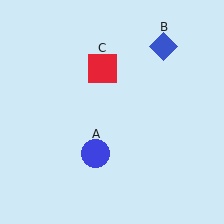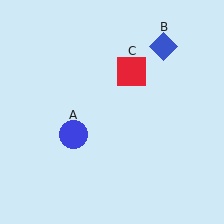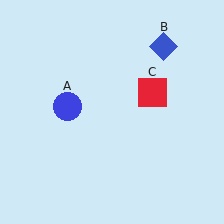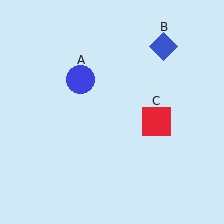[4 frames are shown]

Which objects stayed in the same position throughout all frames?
Blue diamond (object B) remained stationary.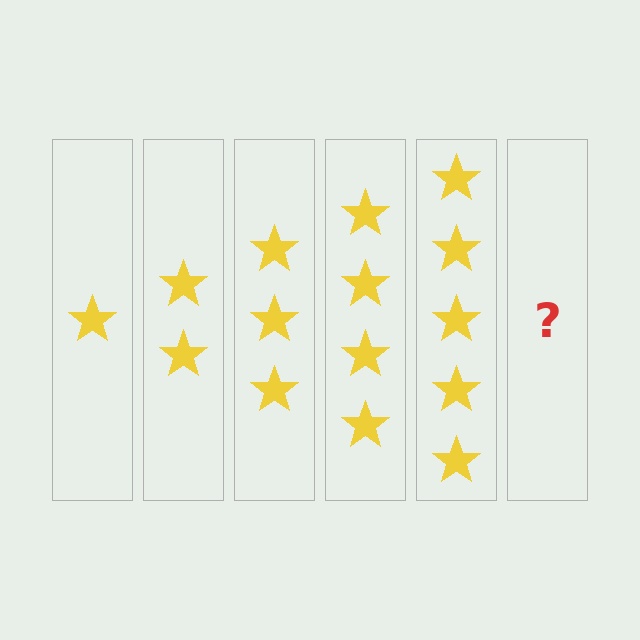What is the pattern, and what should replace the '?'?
The pattern is that each step adds one more star. The '?' should be 6 stars.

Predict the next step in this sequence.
The next step is 6 stars.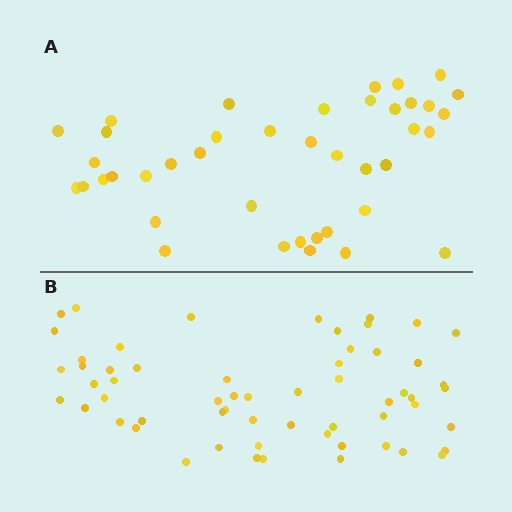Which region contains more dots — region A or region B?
Region B (the bottom region) has more dots.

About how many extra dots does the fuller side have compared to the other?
Region B has approximately 20 more dots than region A.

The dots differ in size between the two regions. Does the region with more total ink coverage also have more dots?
No. Region A has more total ink coverage because its dots are larger, but region B actually contains more individual dots. Total area can be misleading — the number of items is what matters here.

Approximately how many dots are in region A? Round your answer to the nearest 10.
About 40 dots. (The exact count is 41, which rounds to 40.)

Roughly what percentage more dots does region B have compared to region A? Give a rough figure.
About 45% more.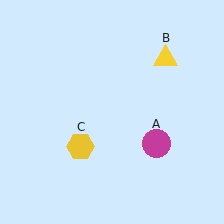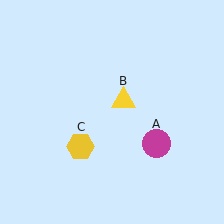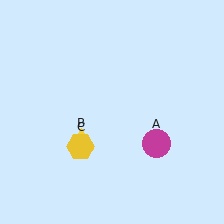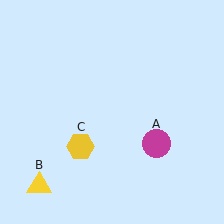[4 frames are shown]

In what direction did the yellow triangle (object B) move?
The yellow triangle (object B) moved down and to the left.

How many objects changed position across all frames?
1 object changed position: yellow triangle (object B).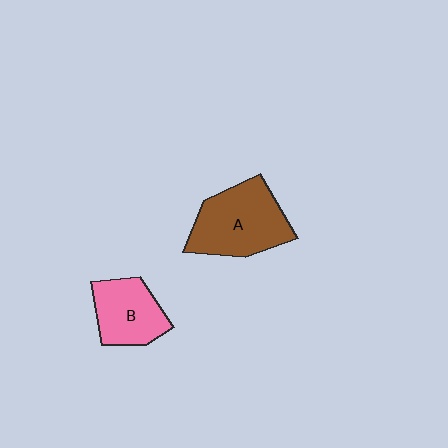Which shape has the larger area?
Shape A (brown).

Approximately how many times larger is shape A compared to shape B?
Approximately 1.4 times.